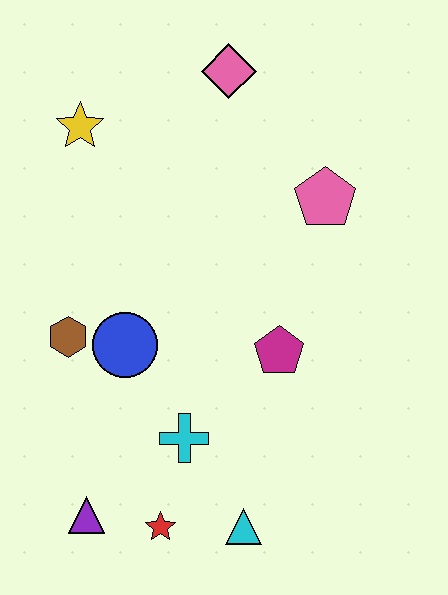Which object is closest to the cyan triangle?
The red star is closest to the cyan triangle.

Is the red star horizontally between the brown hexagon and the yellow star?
No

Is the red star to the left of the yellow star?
No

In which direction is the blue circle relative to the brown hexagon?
The blue circle is to the right of the brown hexagon.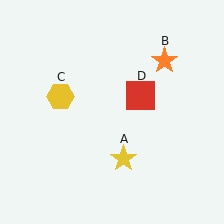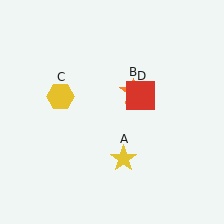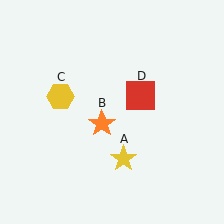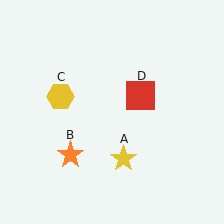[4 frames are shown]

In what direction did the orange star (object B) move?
The orange star (object B) moved down and to the left.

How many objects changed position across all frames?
1 object changed position: orange star (object B).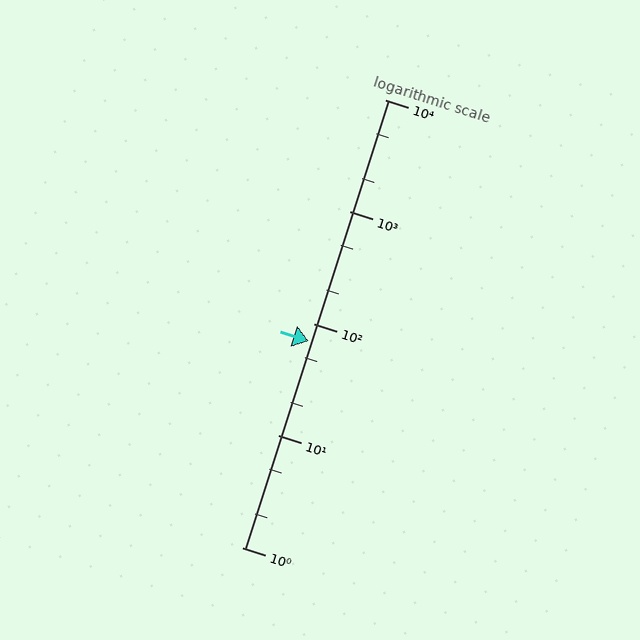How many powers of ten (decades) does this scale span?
The scale spans 4 decades, from 1 to 10000.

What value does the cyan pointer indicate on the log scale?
The pointer indicates approximately 69.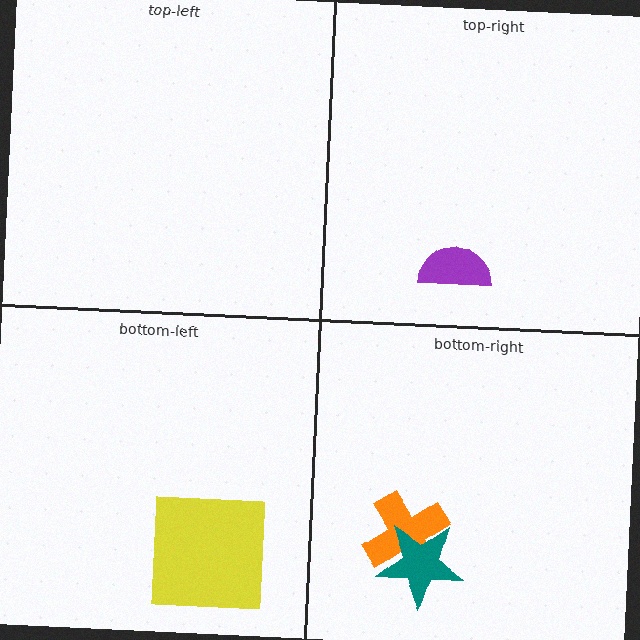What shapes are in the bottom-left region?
The yellow square.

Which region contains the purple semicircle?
The top-right region.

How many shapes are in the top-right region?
1.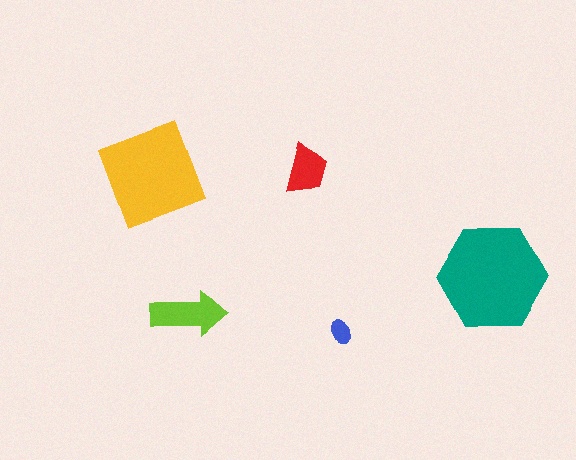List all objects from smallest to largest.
The blue ellipse, the red trapezoid, the lime arrow, the yellow diamond, the teal hexagon.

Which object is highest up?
The red trapezoid is topmost.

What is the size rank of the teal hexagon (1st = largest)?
1st.